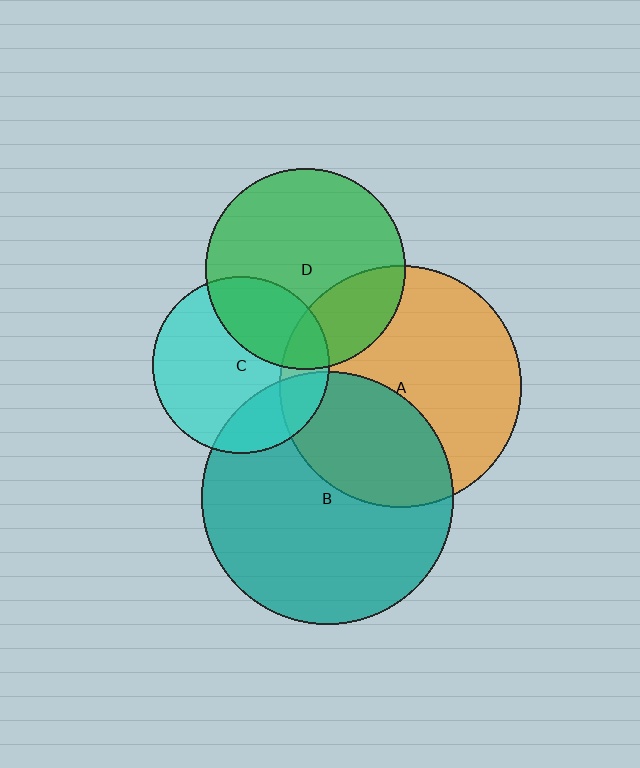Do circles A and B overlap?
Yes.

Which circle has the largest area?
Circle B (teal).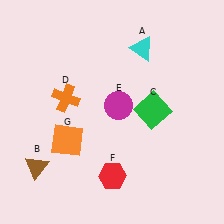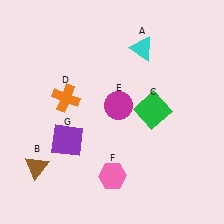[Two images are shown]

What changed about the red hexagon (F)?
In Image 1, F is red. In Image 2, it changed to pink.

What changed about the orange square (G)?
In Image 1, G is orange. In Image 2, it changed to purple.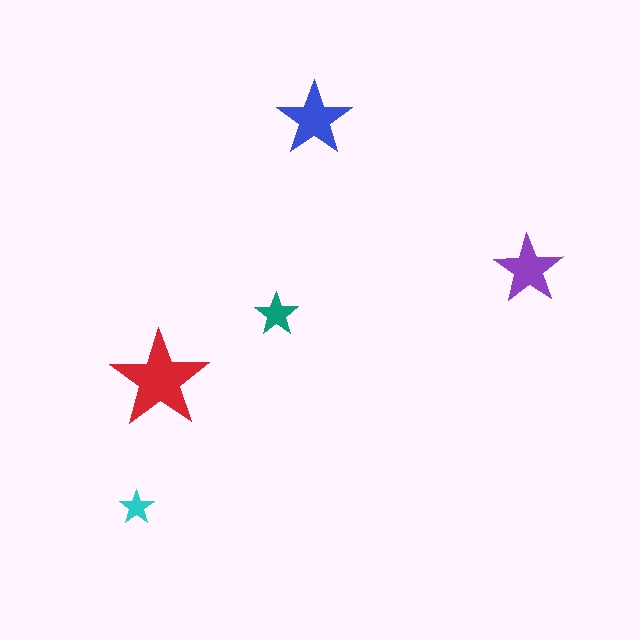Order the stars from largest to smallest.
the red one, the blue one, the purple one, the teal one, the cyan one.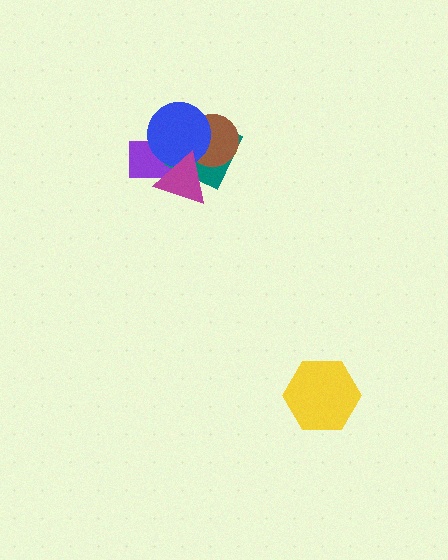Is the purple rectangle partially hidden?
Yes, it is partially covered by another shape.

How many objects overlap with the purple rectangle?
3 objects overlap with the purple rectangle.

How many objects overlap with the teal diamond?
4 objects overlap with the teal diamond.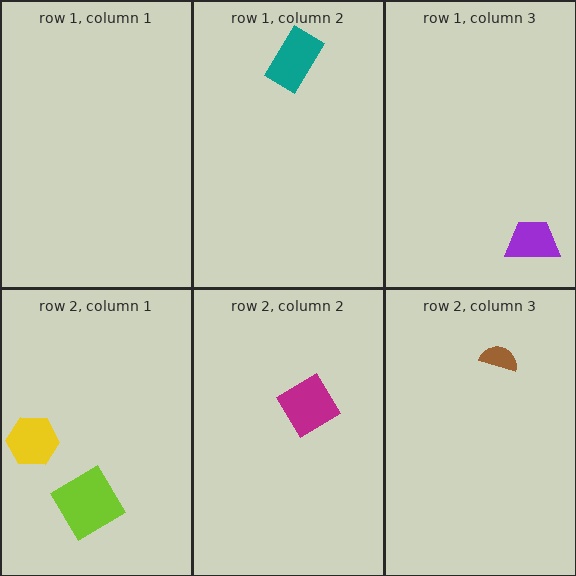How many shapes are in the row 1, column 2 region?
1.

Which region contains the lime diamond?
The row 2, column 1 region.